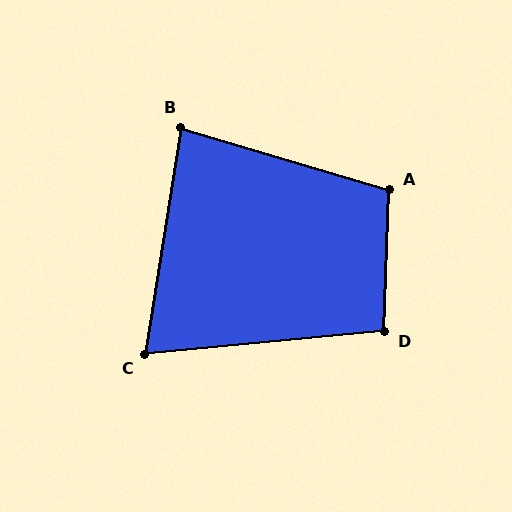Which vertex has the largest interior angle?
A, at approximately 105 degrees.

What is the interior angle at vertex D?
Approximately 98 degrees (obtuse).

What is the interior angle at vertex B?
Approximately 82 degrees (acute).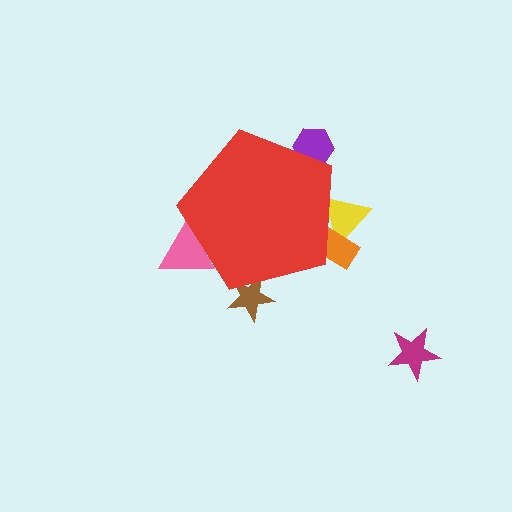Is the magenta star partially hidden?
No, the magenta star is fully visible.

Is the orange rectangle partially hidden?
Yes, the orange rectangle is partially hidden behind the red pentagon.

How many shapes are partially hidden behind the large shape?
5 shapes are partially hidden.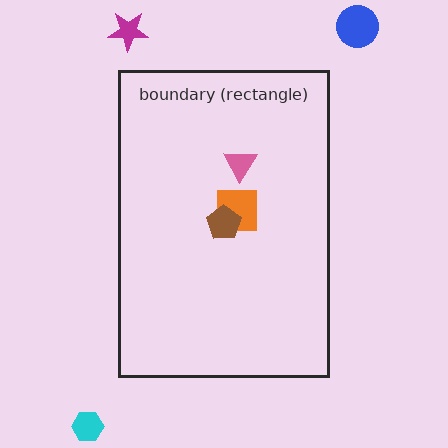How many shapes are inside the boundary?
3 inside, 3 outside.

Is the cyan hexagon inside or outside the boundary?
Outside.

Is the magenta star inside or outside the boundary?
Outside.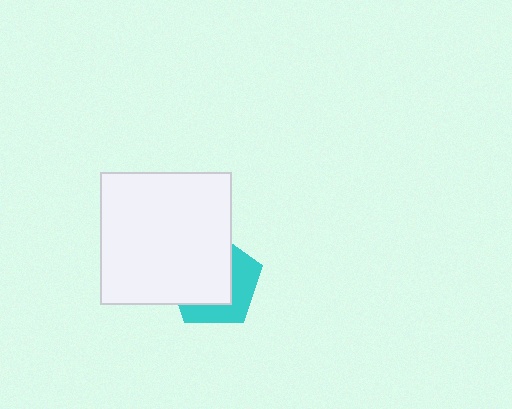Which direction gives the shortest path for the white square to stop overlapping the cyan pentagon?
Moving toward the upper-left gives the shortest separation.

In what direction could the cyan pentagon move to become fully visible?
The cyan pentagon could move toward the lower-right. That would shift it out from behind the white square entirely.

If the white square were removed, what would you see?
You would see the complete cyan pentagon.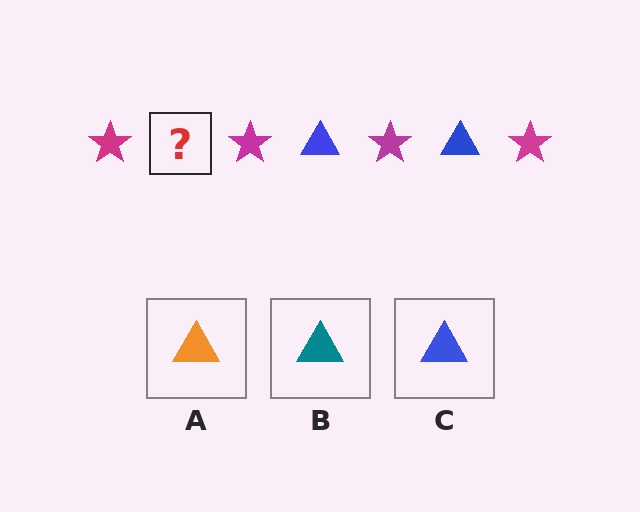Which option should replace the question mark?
Option C.